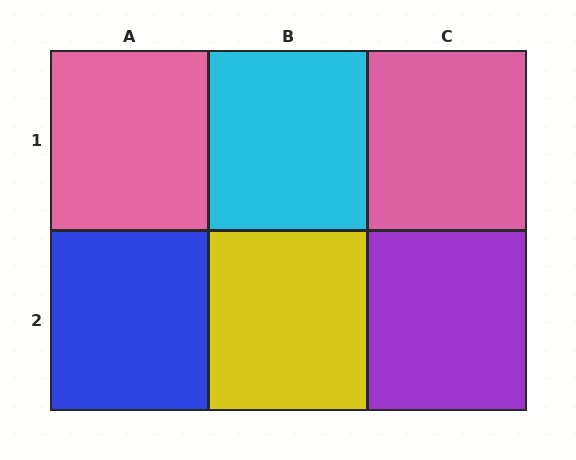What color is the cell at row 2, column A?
Blue.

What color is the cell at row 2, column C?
Purple.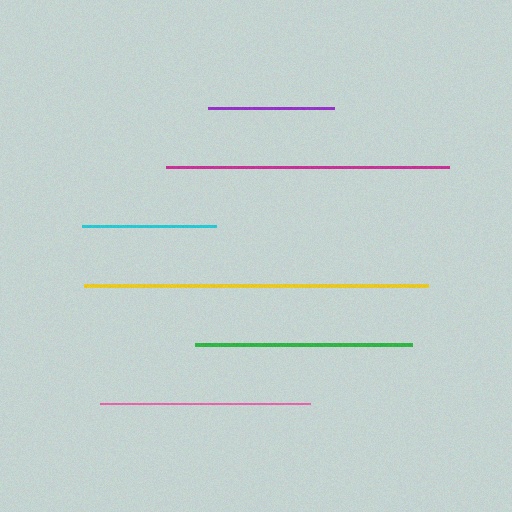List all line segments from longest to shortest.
From longest to shortest: yellow, magenta, green, pink, cyan, purple.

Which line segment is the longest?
The yellow line is the longest at approximately 343 pixels.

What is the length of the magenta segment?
The magenta segment is approximately 282 pixels long.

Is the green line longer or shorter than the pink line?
The green line is longer than the pink line.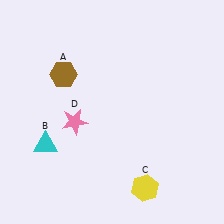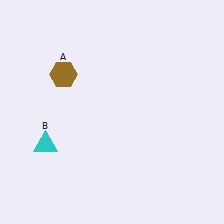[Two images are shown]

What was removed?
The yellow hexagon (C), the pink star (D) were removed in Image 2.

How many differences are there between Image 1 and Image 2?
There are 2 differences between the two images.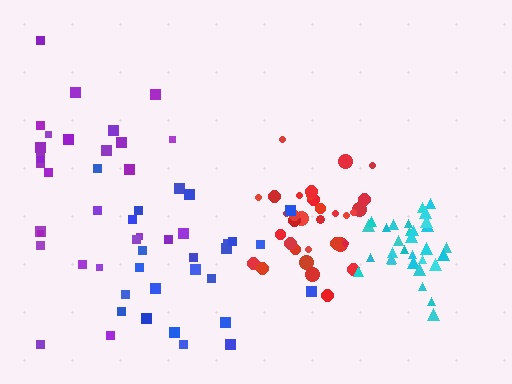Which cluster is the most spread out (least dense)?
Purple.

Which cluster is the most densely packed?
Cyan.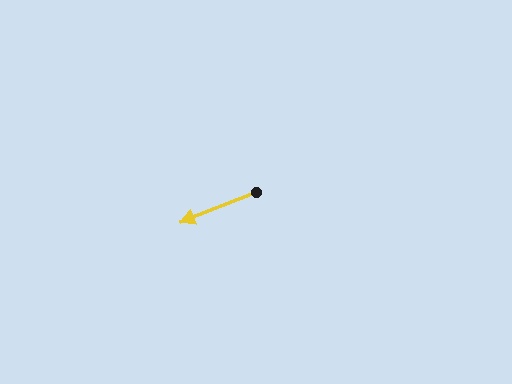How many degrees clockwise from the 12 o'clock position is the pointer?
Approximately 249 degrees.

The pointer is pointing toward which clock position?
Roughly 8 o'clock.